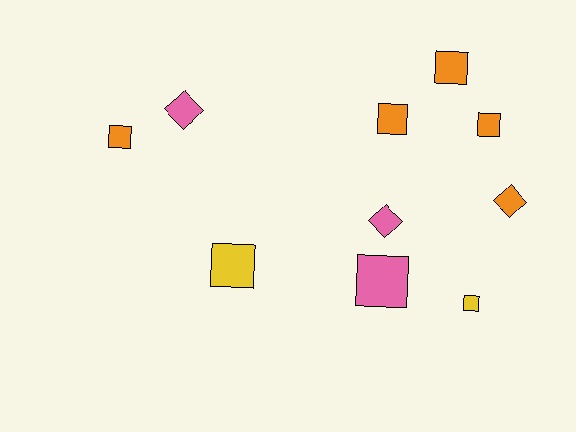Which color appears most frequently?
Orange, with 5 objects.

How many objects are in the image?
There are 10 objects.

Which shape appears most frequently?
Square, with 7 objects.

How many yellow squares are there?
There are 2 yellow squares.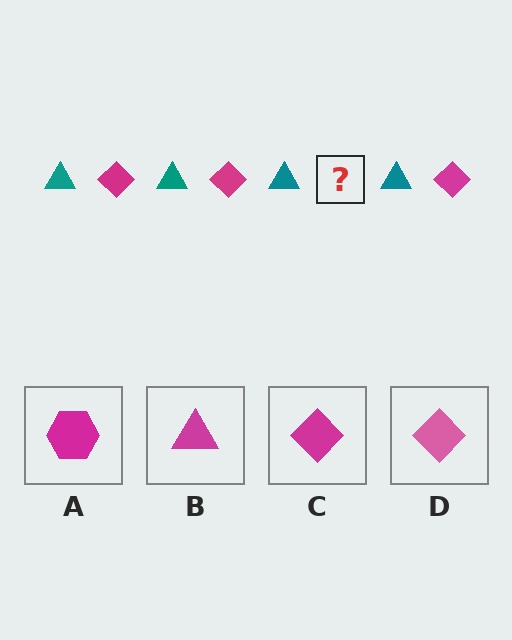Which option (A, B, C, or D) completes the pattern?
C.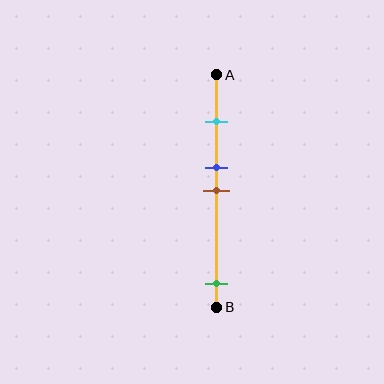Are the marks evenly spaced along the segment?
No, the marks are not evenly spaced.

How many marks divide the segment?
There are 4 marks dividing the segment.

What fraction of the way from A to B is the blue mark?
The blue mark is approximately 40% (0.4) of the way from A to B.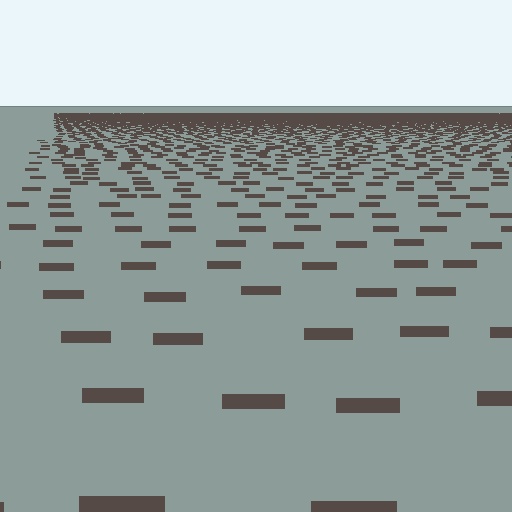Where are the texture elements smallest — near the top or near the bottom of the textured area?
Near the top.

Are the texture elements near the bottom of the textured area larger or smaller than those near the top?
Larger. Near the bottom, elements are closer to the viewer and appear at a bigger on-screen size.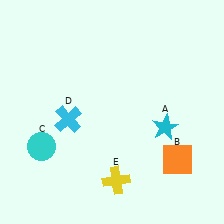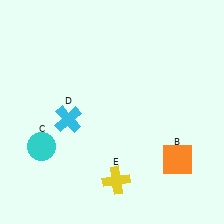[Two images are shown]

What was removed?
The cyan star (A) was removed in Image 2.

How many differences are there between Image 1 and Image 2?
There is 1 difference between the two images.